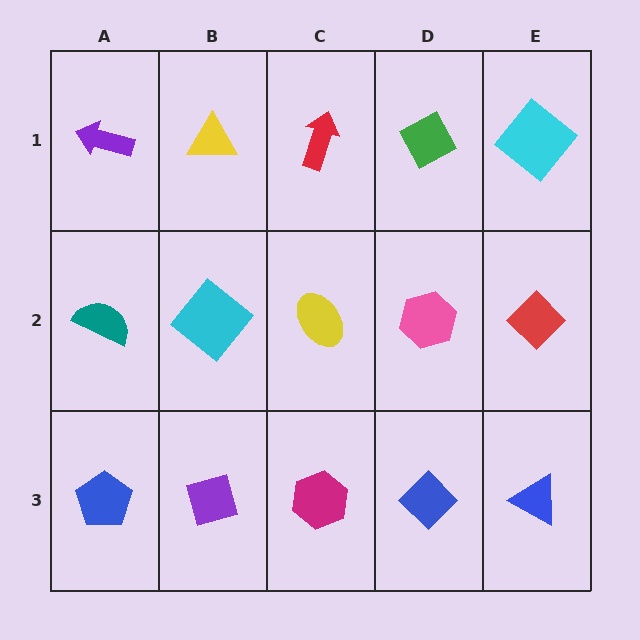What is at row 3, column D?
A blue diamond.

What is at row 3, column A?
A blue pentagon.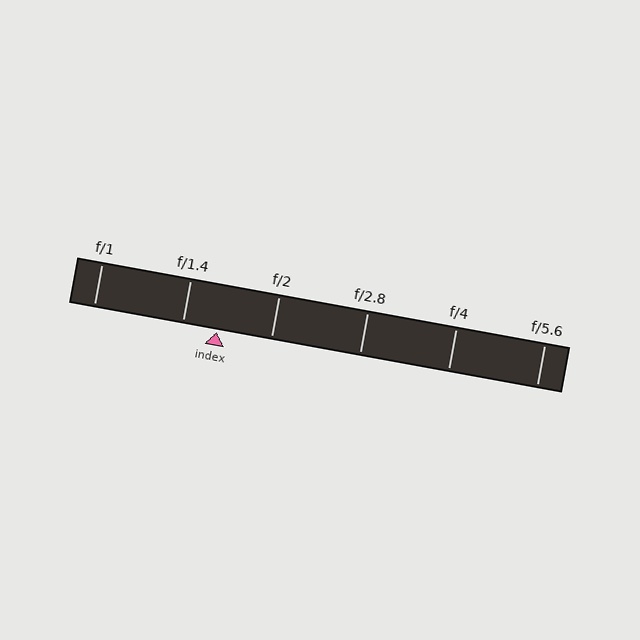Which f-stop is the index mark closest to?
The index mark is closest to f/1.4.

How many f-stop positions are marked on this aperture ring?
There are 6 f-stop positions marked.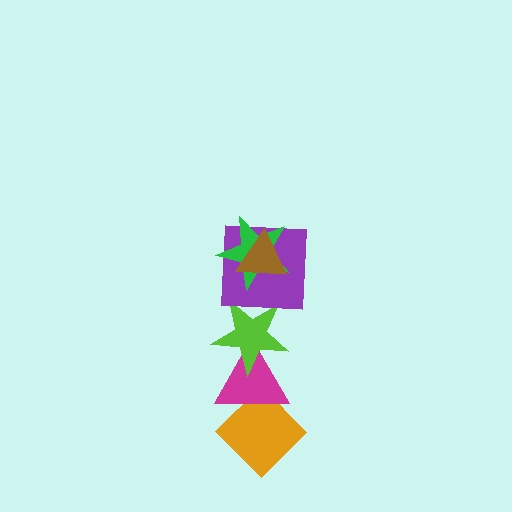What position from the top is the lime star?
The lime star is 4th from the top.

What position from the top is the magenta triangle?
The magenta triangle is 5th from the top.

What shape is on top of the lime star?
The purple square is on top of the lime star.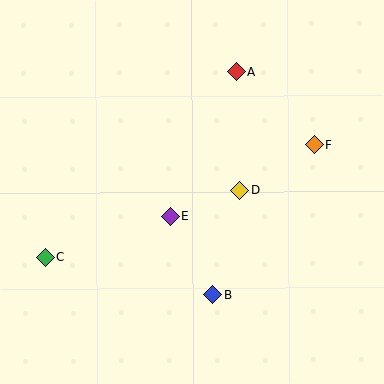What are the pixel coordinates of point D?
Point D is at (240, 190).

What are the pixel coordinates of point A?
Point A is at (237, 71).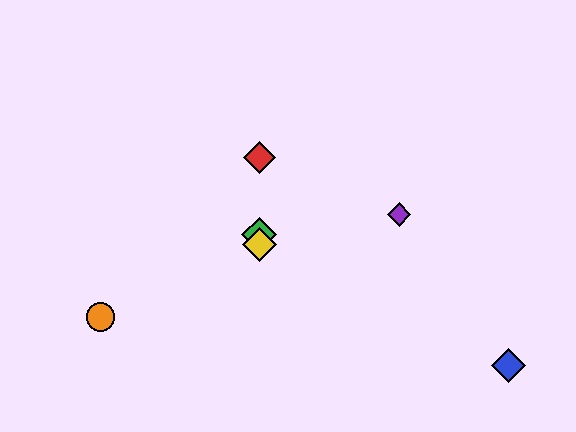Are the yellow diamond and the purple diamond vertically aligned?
No, the yellow diamond is at x≈259 and the purple diamond is at x≈399.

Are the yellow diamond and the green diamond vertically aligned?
Yes, both are at x≈259.